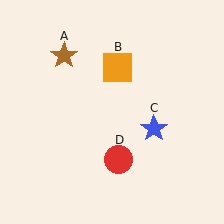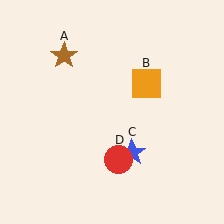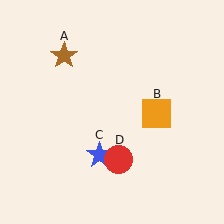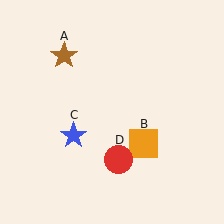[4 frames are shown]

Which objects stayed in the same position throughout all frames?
Brown star (object A) and red circle (object D) remained stationary.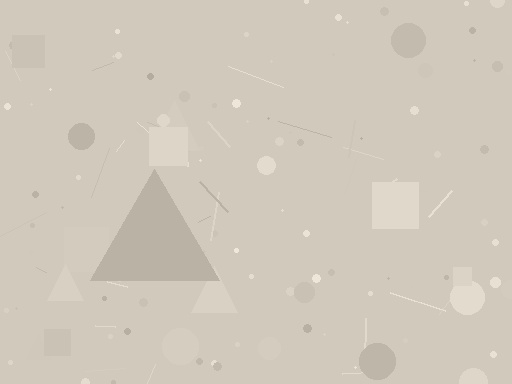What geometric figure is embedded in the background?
A triangle is embedded in the background.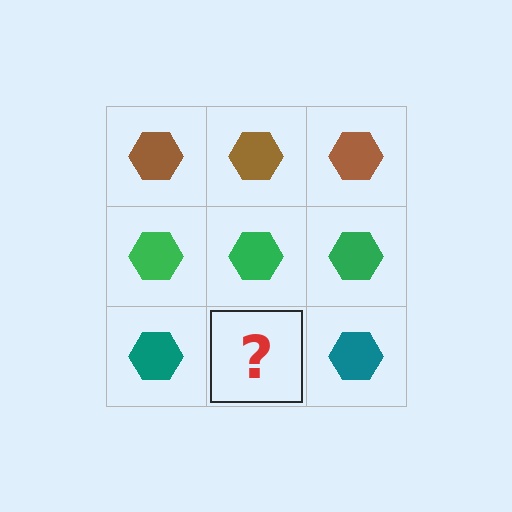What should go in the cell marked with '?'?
The missing cell should contain a teal hexagon.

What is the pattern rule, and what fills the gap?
The rule is that each row has a consistent color. The gap should be filled with a teal hexagon.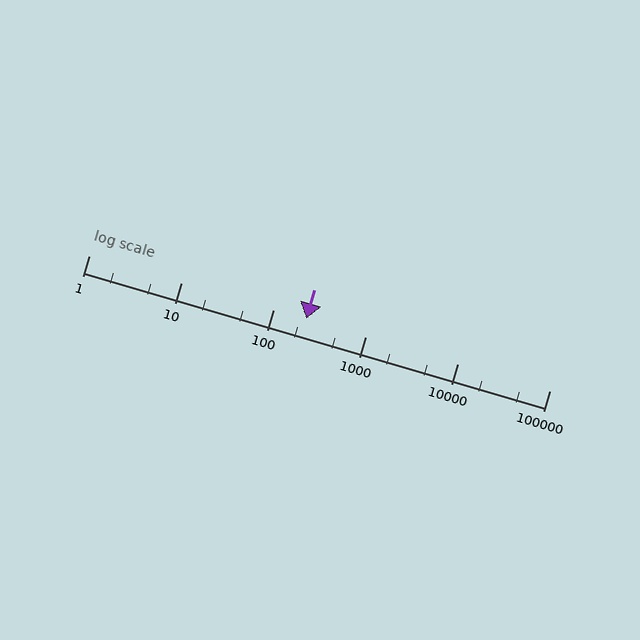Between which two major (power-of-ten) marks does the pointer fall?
The pointer is between 100 and 1000.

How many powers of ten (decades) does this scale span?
The scale spans 5 decades, from 1 to 100000.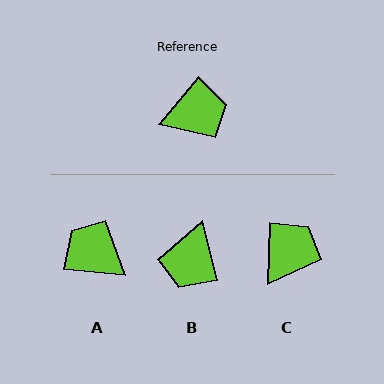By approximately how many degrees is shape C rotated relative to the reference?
Approximately 39 degrees counter-clockwise.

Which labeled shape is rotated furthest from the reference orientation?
B, about 126 degrees away.